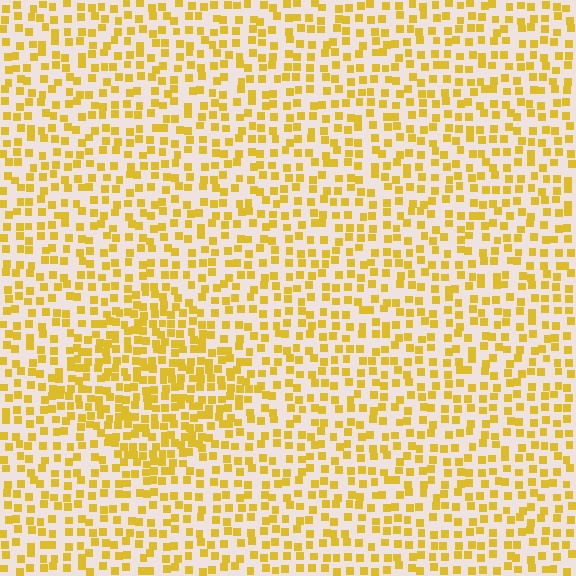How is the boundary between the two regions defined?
The boundary is defined by a change in element density (approximately 1.7x ratio). All elements are the same color, size, and shape.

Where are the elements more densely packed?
The elements are more densely packed inside the diamond boundary.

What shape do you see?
I see a diamond.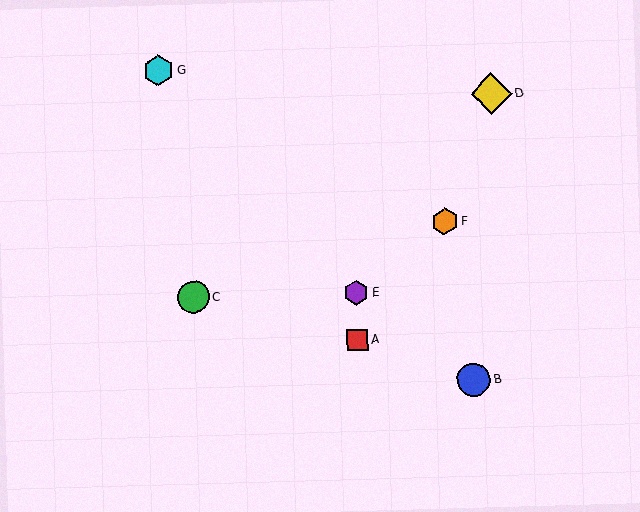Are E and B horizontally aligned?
No, E is at y≈293 and B is at y≈380.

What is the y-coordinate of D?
Object D is at y≈94.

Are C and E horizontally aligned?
Yes, both are at y≈297.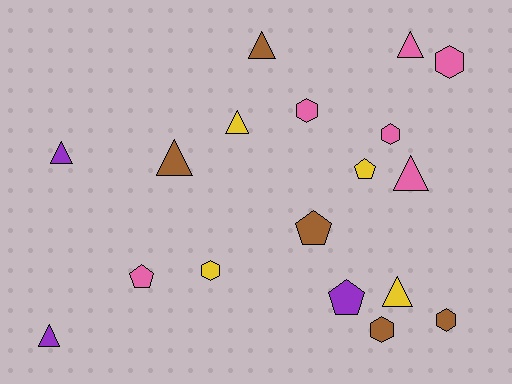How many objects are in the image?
There are 18 objects.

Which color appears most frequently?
Pink, with 6 objects.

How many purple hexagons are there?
There are no purple hexagons.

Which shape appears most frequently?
Triangle, with 8 objects.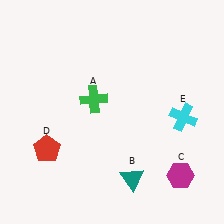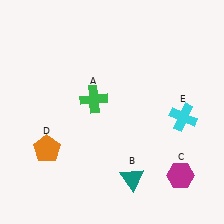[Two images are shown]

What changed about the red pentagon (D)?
In Image 1, D is red. In Image 2, it changed to orange.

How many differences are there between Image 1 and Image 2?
There is 1 difference between the two images.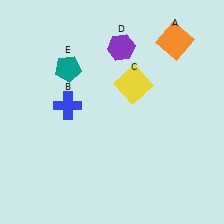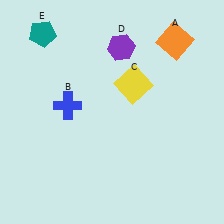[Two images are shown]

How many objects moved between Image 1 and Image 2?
1 object moved between the two images.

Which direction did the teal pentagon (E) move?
The teal pentagon (E) moved up.